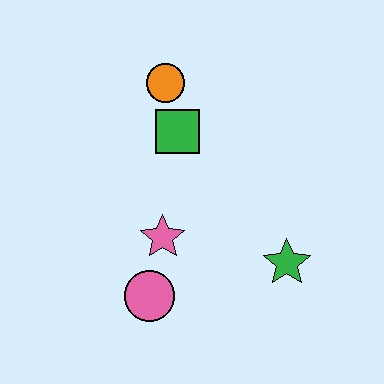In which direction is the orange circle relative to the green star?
The orange circle is above the green star.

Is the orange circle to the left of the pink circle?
No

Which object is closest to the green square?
The orange circle is closest to the green square.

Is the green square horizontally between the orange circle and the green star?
Yes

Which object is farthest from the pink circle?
The orange circle is farthest from the pink circle.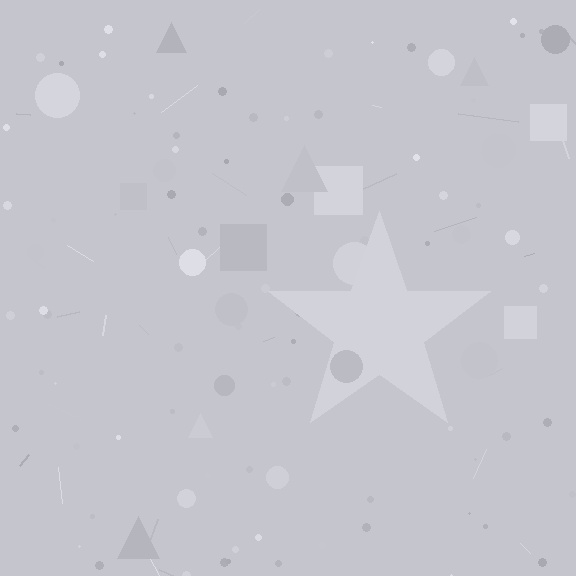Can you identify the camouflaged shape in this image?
The camouflaged shape is a star.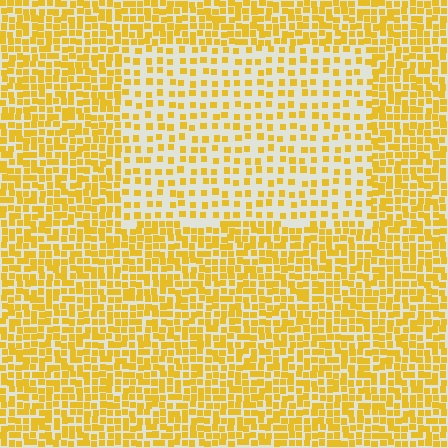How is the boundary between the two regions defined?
The boundary is defined by a change in element density (approximately 2.1x ratio). All elements are the same color, size, and shape.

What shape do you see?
I see a rectangle.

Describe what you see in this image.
The image contains small yellow elements arranged at two different densities. A rectangle-shaped region is visible where the elements are less densely packed than the surrounding area.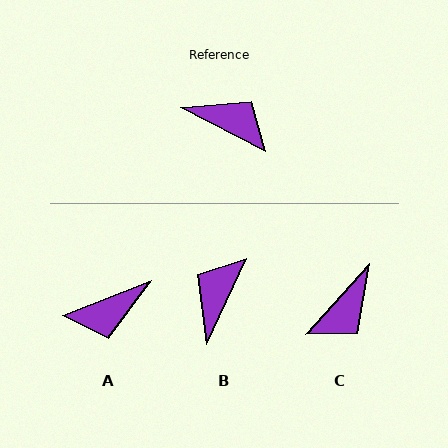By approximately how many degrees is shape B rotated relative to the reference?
Approximately 93 degrees counter-clockwise.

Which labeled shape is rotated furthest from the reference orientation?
A, about 131 degrees away.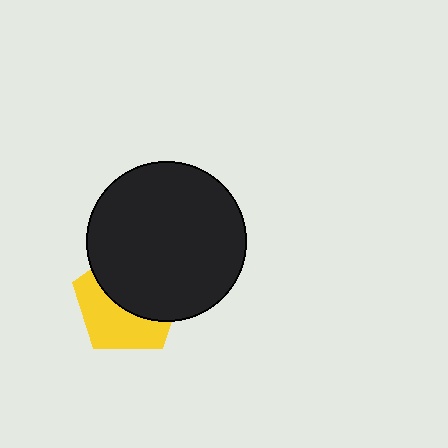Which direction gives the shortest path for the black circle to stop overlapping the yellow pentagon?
Moving up gives the shortest separation.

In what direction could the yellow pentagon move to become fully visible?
The yellow pentagon could move down. That would shift it out from behind the black circle entirely.